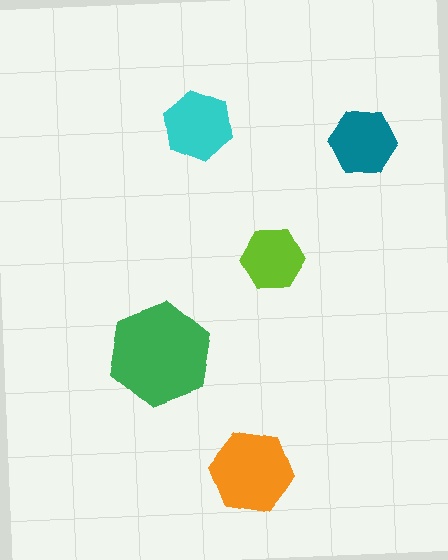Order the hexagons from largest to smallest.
the green one, the orange one, the cyan one, the teal one, the lime one.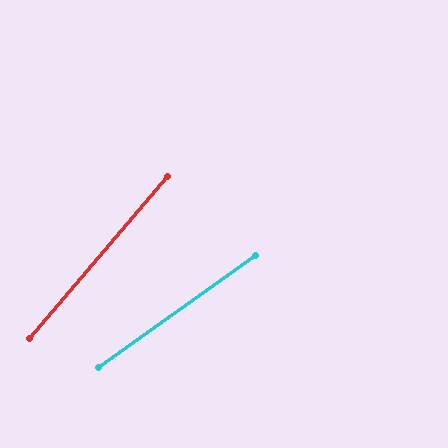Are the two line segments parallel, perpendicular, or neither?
Neither parallel nor perpendicular — they differ by about 14°.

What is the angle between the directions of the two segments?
Approximately 14 degrees.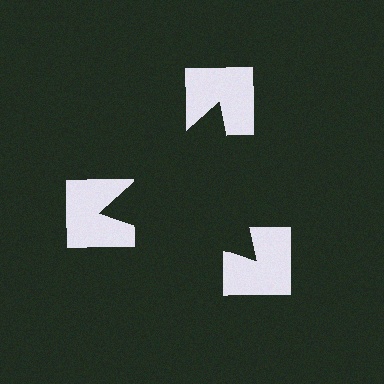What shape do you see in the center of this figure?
An illusory triangle — its edges are inferred from the aligned wedge cuts in the notched squares, not physically drawn.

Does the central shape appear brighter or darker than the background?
It typically appears slightly darker than the background, even though no actual brightness change is drawn.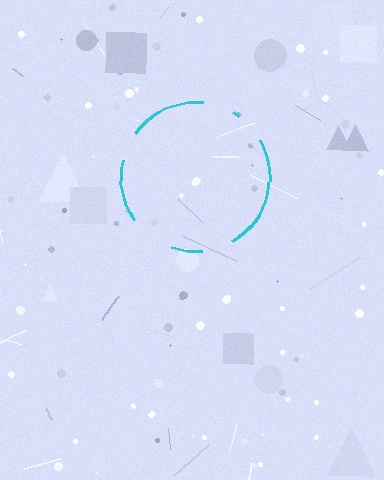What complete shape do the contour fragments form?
The contour fragments form a circle.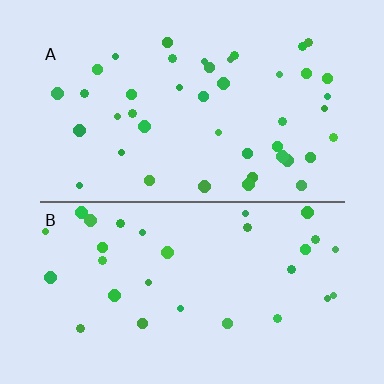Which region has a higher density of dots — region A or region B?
A (the top).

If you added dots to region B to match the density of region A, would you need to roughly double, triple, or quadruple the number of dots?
Approximately double.